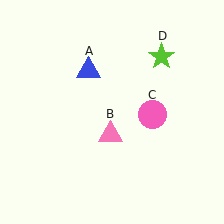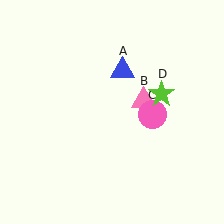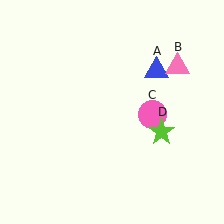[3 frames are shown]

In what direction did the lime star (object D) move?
The lime star (object D) moved down.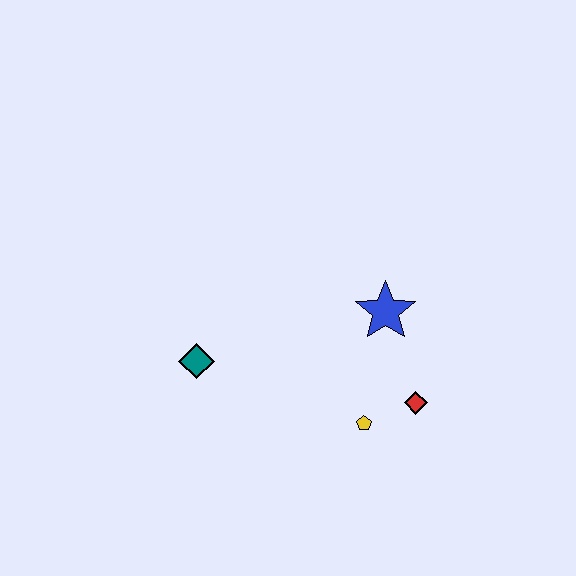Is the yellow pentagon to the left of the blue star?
Yes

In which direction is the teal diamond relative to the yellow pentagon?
The teal diamond is to the left of the yellow pentagon.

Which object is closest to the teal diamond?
The yellow pentagon is closest to the teal diamond.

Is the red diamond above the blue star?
No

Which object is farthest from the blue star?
The teal diamond is farthest from the blue star.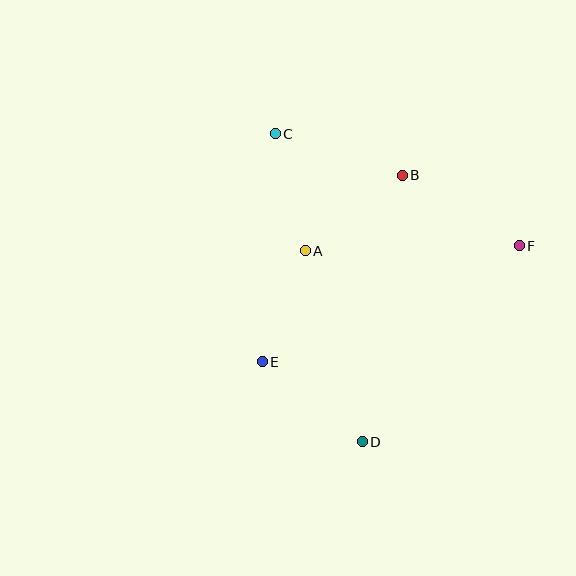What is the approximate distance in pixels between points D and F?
The distance between D and F is approximately 251 pixels.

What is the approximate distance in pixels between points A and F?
The distance between A and F is approximately 214 pixels.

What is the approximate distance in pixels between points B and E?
The distance between B and E is approximately 233 pixels.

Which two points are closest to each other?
Points A and E are closest to each other.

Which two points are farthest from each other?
Points C and D are farthest from each other.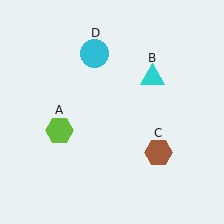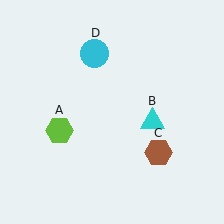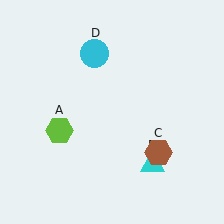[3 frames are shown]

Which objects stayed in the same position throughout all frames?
Lime hexagon (object A) and brown hexagon (object C) and cyan circle (object D) remained stationary.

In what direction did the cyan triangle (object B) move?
The cyan triangle (object B) moved down.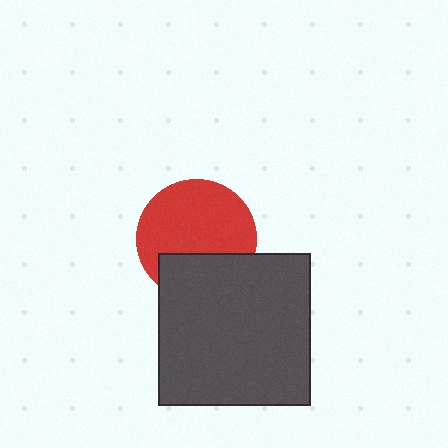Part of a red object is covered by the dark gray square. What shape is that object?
It is a circle.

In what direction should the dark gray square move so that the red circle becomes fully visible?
The dark gray square should move down. That is the shortest direction to clear the overlap and leave the red circle fully visible.